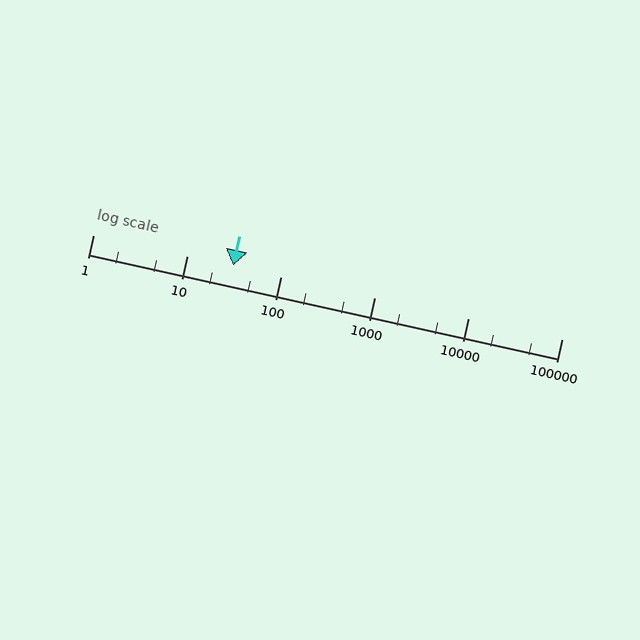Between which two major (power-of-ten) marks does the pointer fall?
The pointer is between 10 and 100.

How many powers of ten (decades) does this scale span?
The scale spans 5 decades, from 1 to 100000.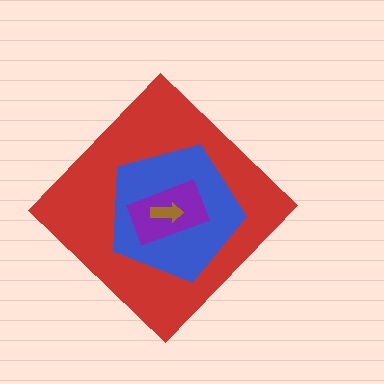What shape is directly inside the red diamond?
The blue pentagon.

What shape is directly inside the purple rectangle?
The brown arrow.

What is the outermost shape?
The red diamond.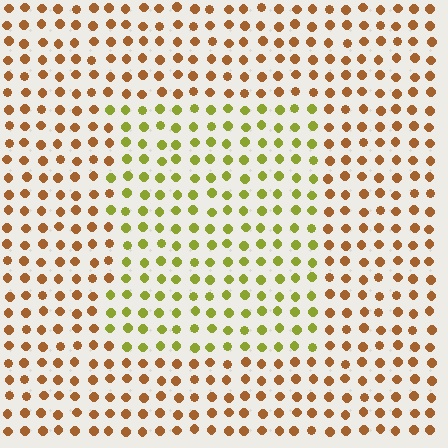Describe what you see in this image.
The image is filled with small brown elements in a uniform arrangement. A rectangle-shaped region is visible where the elements are tinted to a slightly different hue, forming a subtle color boundary.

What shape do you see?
I see a rectangle.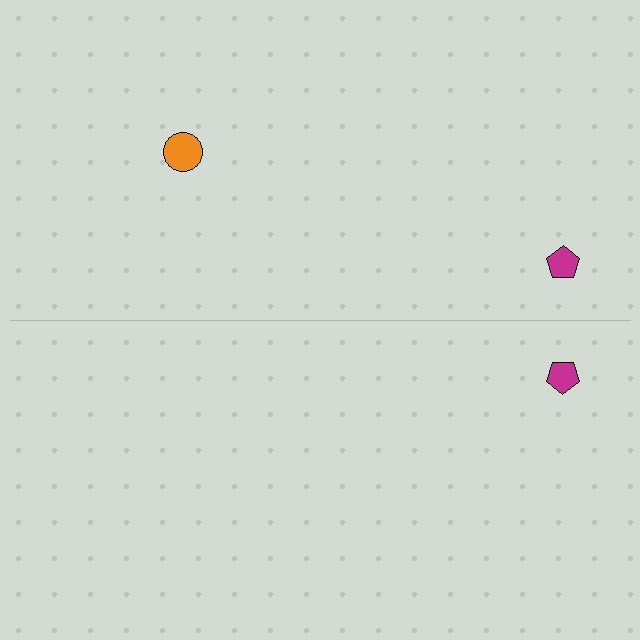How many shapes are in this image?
There are 3 shapes in this image.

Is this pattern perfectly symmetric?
No, the pattern is not perfectly symmetric. A orange circle is missing from the bottom side.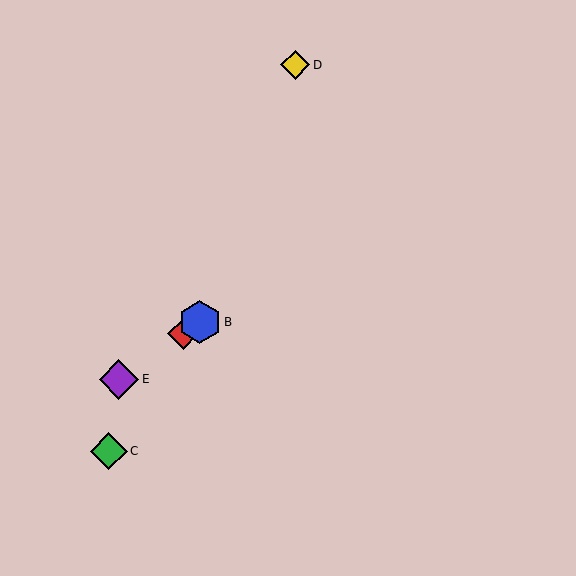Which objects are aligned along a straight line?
Objects A, B, E are aligned along a straight line.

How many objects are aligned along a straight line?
3 objects (A, B, E) are aligned along a straight line.